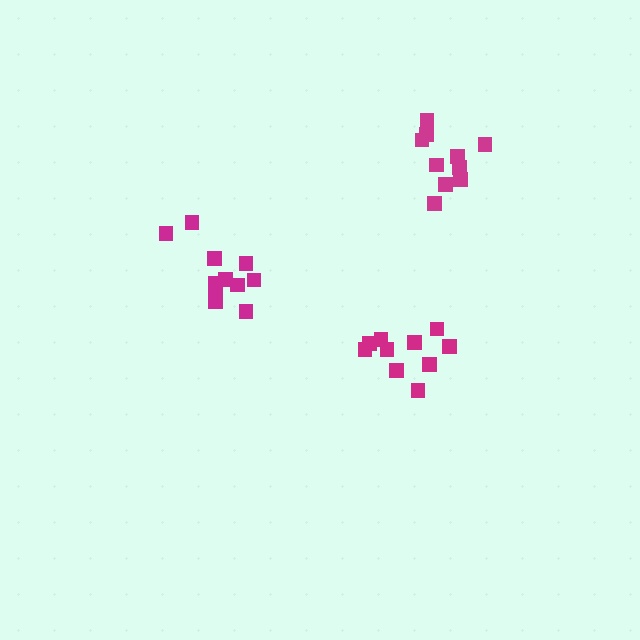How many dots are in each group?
Group 1: 11 dots, Group 2: 10 dots, Group 3: 10 dots (31 total).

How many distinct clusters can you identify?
There are 3 distinct clusters.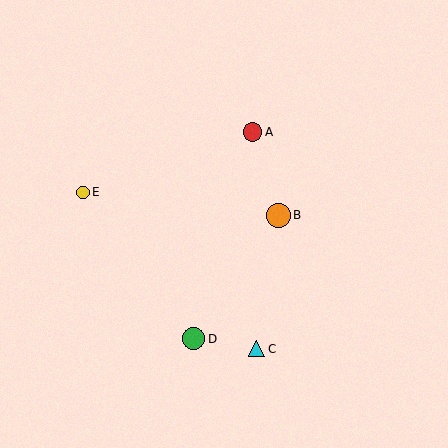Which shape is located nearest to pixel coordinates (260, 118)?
The red circle (labeled A) at (253, 132) is nearest to that location.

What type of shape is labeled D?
Shape D is a green circle.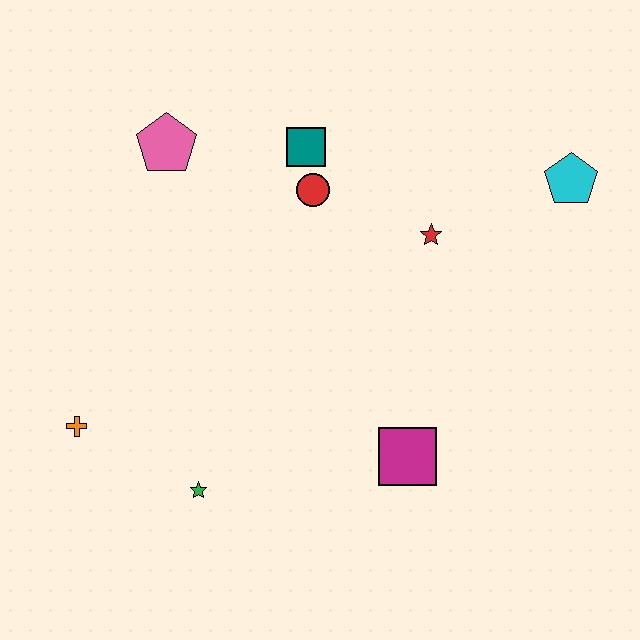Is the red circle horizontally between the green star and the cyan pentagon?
Yes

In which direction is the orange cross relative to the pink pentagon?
The orange cross is below the pink pentagon.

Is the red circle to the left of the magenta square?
Yes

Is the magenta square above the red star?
No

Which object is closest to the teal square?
The red circle is closest to the teal square.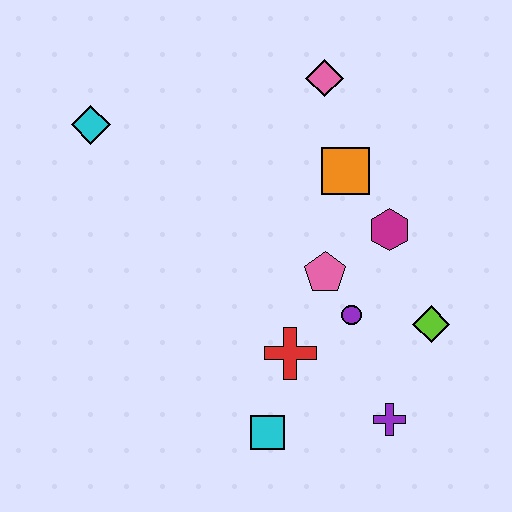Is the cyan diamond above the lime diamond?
Yes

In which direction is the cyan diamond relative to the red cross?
The cyan diamond is above the red cross.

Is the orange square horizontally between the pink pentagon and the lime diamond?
Yes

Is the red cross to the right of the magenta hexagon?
No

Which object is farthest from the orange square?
The cyan square is farthest from the orange square.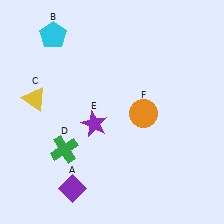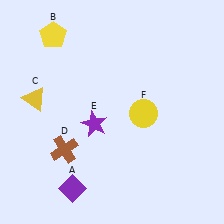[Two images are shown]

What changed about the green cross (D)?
In Image 1, D is green. In Image 2, it changed to brown.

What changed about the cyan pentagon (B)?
In Image 1, B is cyan. In Image 2, it changed to yellow.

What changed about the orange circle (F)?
In Image 1, F is orange. In Image 2, it changed to yellow.